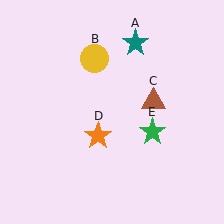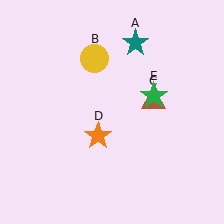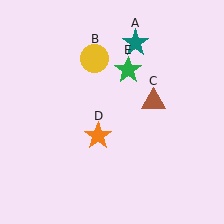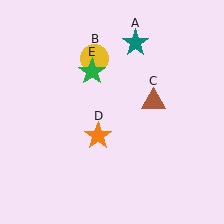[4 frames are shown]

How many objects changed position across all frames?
1 object changed position: green star (object E).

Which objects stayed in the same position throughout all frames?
Teal star (object A) and yellow circle (object B) and brown triangle (object C) and orange star (object D) remained stationary.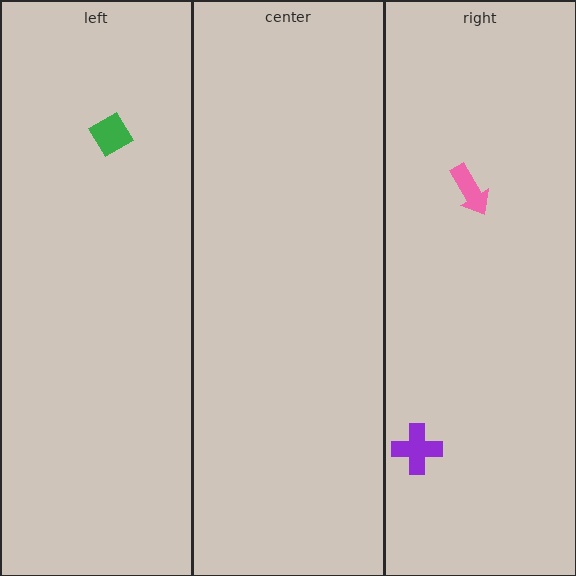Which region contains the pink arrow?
The right region.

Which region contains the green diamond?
The left region.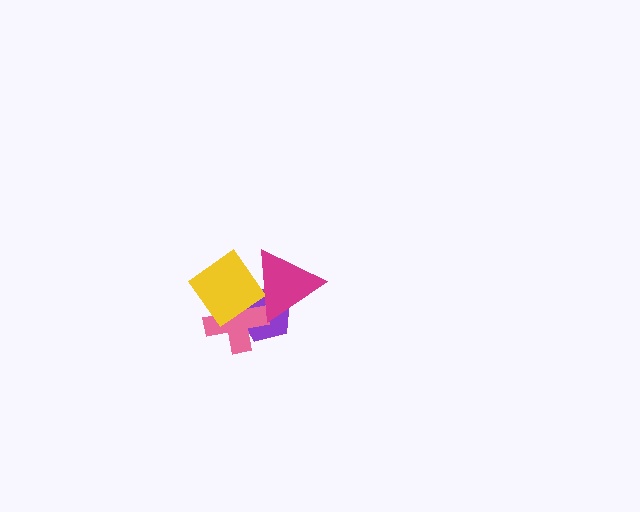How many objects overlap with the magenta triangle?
3 objects overlap with the magenta triangle.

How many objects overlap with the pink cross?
3 objects overlap with the pink cross.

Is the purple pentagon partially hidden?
Yes, it is partially covered by another shape.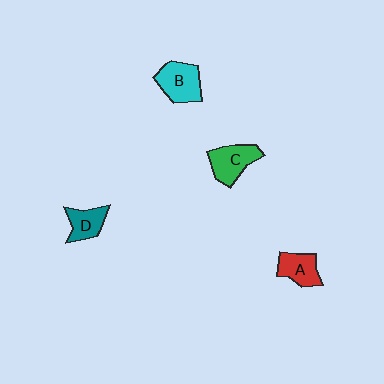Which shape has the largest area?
Shape B (cyan).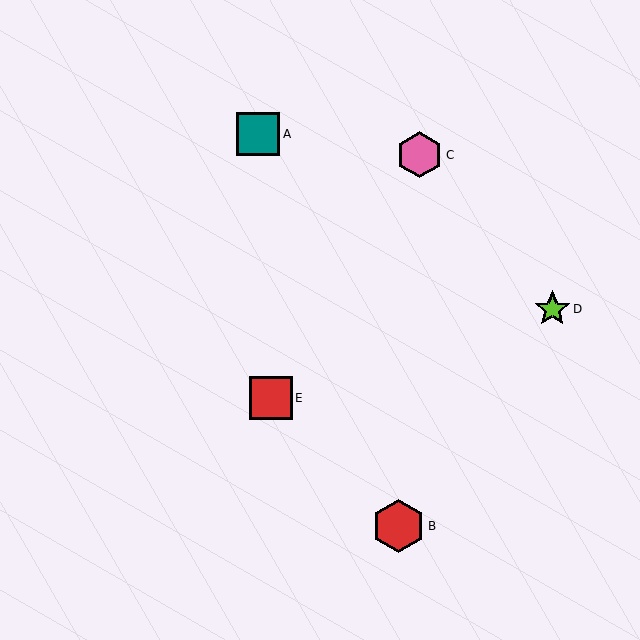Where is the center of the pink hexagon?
The center of the pink hexagon is at (420, 155).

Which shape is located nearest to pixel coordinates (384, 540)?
The red hexagon (labeled B) at (399, 526) is nearest to that location.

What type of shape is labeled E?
Shape E is a red square.